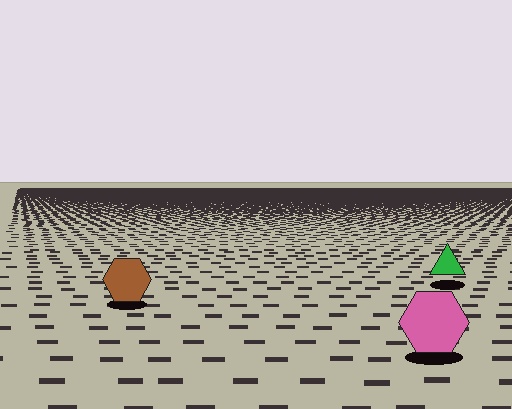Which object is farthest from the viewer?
The green triangle is farthest from the viewer. It appears smaller and the ground texture around it is denser.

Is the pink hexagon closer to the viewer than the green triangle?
Yes. The pink hexagon is closer — you can tell from the texture gradient: the ground texture is coarser near it.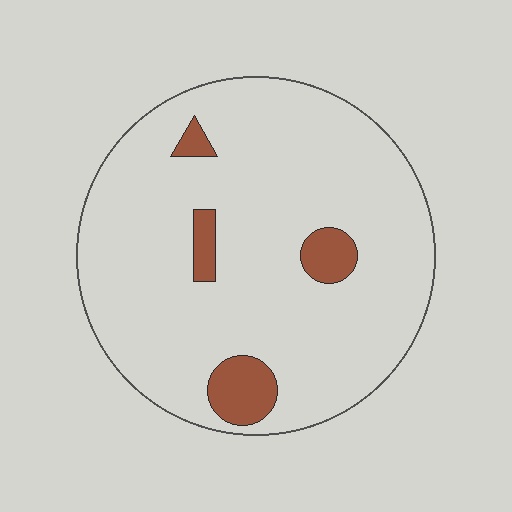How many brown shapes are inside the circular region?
4.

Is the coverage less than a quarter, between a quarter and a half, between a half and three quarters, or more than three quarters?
Less than a quarter.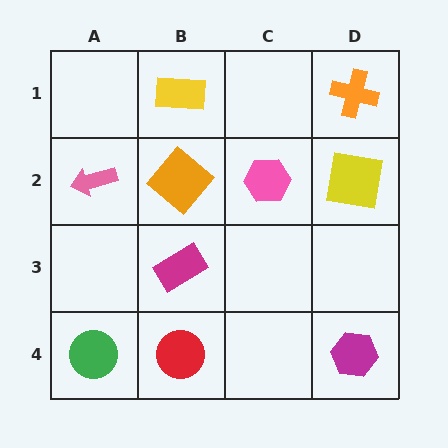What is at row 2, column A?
A pink arrow.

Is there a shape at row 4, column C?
No, that cell is empty.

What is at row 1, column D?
An orange cross.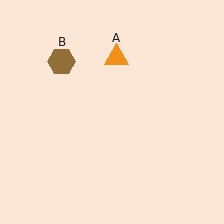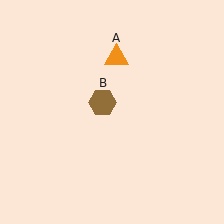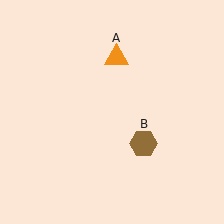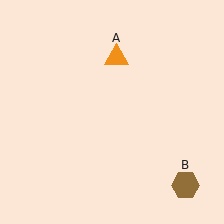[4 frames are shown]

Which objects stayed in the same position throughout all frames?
Orange triangle (object A) remained stationary.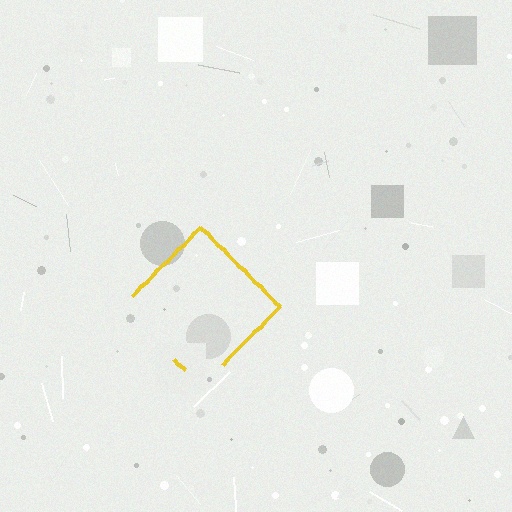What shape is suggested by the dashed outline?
The dashed outline suggests a diamond.